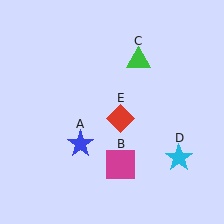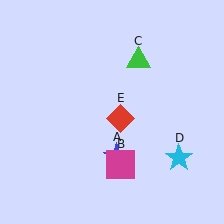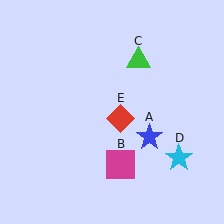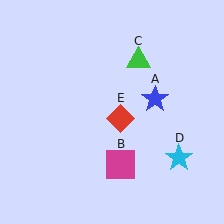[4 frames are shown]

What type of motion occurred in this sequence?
The blue star (object A) rotated counterclockwise around the center of the scene.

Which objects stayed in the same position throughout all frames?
Magenta square (object B) and green triangle (object C) and cyan star (object D) and red diamond (object E) remained stationary.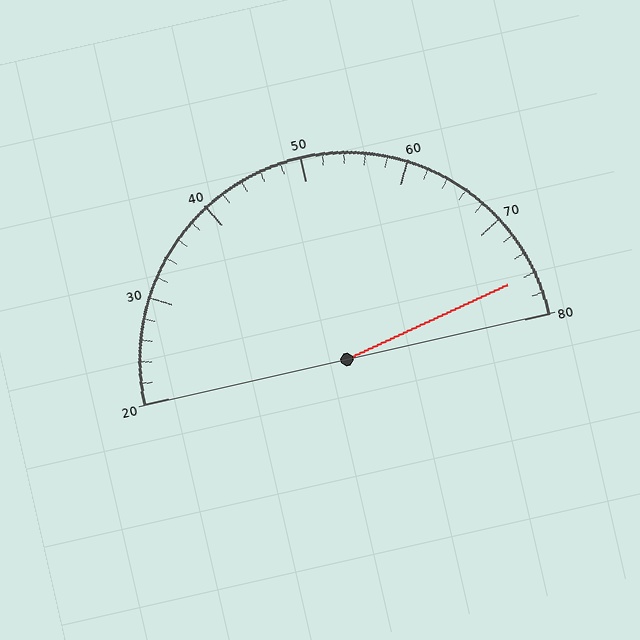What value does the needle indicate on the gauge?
The needle indicates approximately 76.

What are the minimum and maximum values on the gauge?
The gauge ranges from 20 to 80.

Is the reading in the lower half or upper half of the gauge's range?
The reading is in the upper half of the range (20 to 80).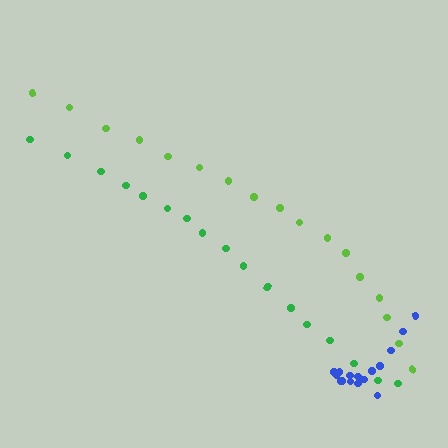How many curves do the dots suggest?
There are 3 distinct paths.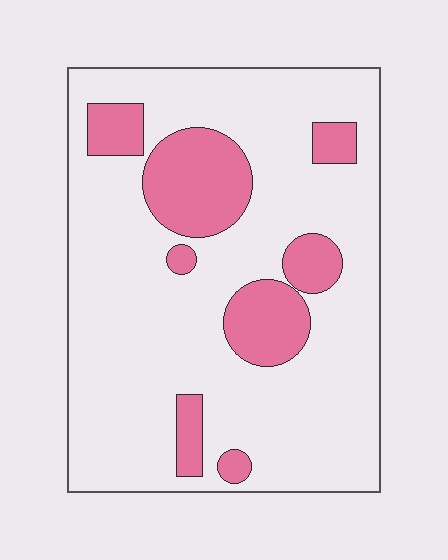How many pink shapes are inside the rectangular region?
8.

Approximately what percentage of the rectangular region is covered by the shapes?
Approximately 20%.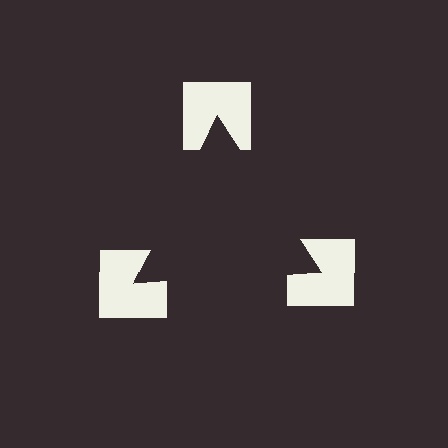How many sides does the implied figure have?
3 sides.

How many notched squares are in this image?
There are 3 — one at each vertex of the illusory triangle.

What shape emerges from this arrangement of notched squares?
An illusory triangle — its edges are inferred from the aligned wedge cuts in the notched squares, not physically drawn.